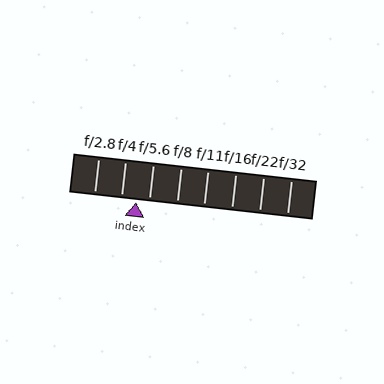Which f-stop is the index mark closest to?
The index mark is closest to f/5.6.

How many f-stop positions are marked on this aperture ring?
There are 8 f-stop positions marked.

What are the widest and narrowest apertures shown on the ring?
The widest aperture shown is f/2.8 and the narrowest is f/32.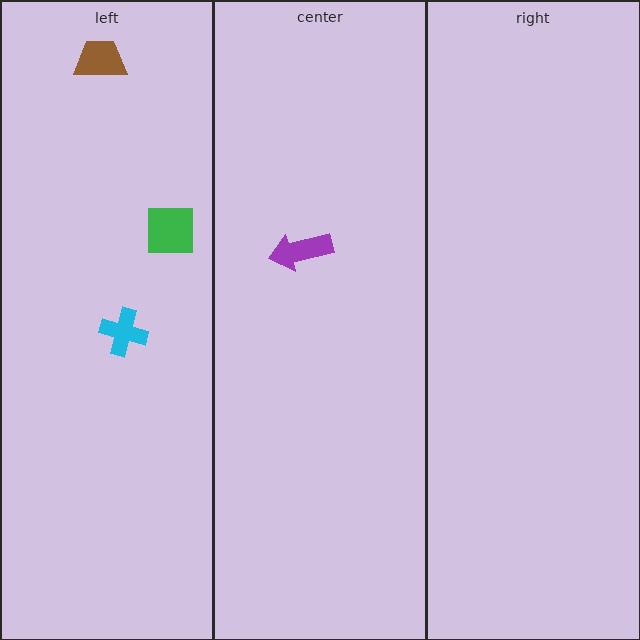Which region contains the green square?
The left region.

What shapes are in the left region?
The green square, the cyan cross, the brown trapezoid.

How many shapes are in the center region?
1.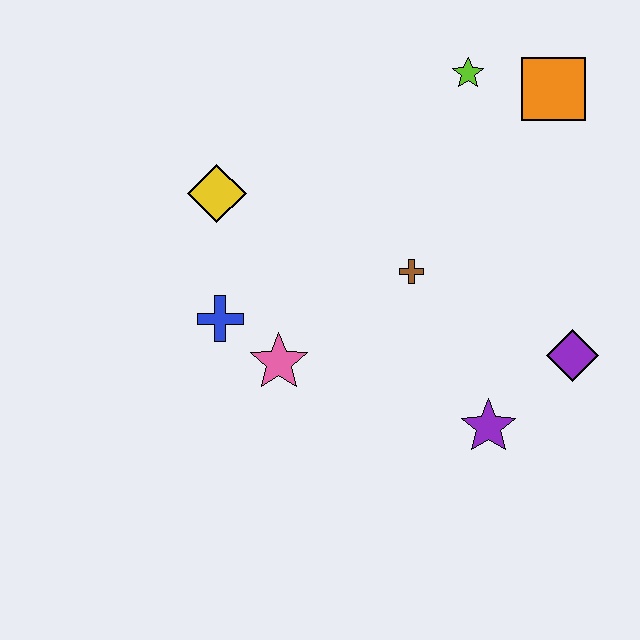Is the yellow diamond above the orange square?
No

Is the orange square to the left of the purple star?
No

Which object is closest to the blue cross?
The pink star is closest to the blue cross.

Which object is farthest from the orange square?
The blue cross is farthest from the orange square.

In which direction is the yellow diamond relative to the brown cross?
The yellow diamond is to the left of the brown cross.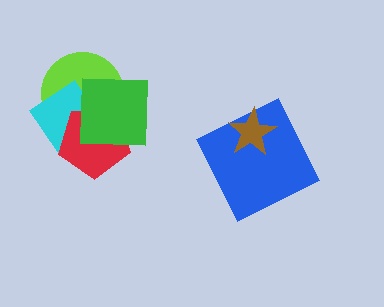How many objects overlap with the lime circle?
3 objects overlap with the lime circle.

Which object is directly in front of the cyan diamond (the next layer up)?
The red pentagon is directly in front of the cyan diamond.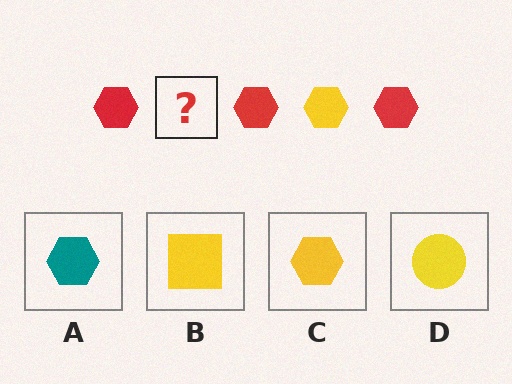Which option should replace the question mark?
Option C.